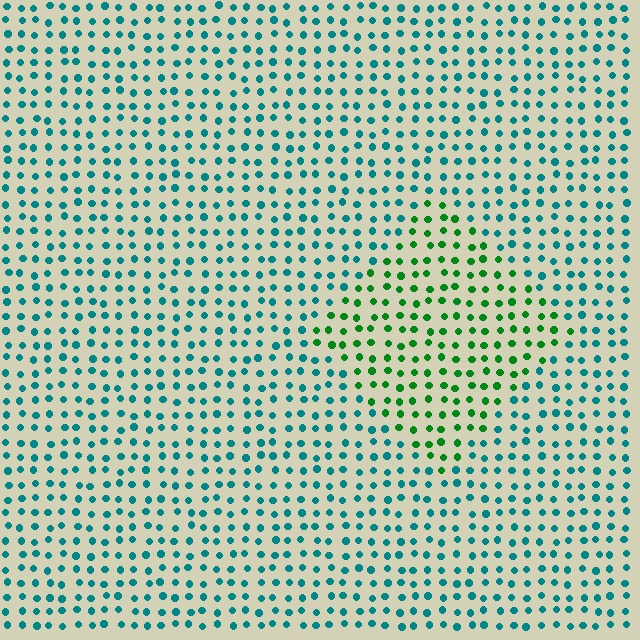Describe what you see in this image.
The image is filled with small teal elements in a uniform arrangement. A diamond-shaped region is visible where the elements are tinted to a slightly different hue, forming a subtle color boundary.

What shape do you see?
I see a diamond.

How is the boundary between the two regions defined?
The boundary is defined purely by a slight shift in hue (about 51 degrees). Spacing, size, and orientation are identical on both sides.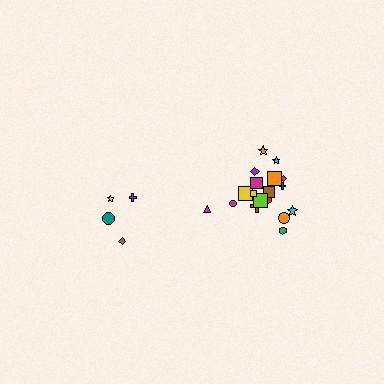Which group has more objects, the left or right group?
The right group.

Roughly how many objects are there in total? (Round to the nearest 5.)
Roughly 20 objects in total.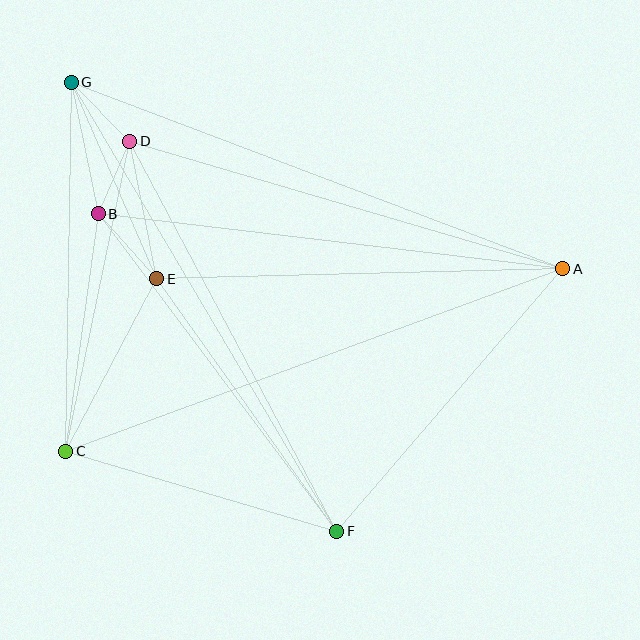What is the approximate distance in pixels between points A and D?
The distance between A and D is approximately 451 pixels.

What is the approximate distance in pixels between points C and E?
The distance between C and E is approximately 195 pixels.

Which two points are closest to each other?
Points B and D are closest to each other.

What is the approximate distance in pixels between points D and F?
The distance between D and F is approximately 442 pixels.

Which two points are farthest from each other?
Points A and C are farthest from each other.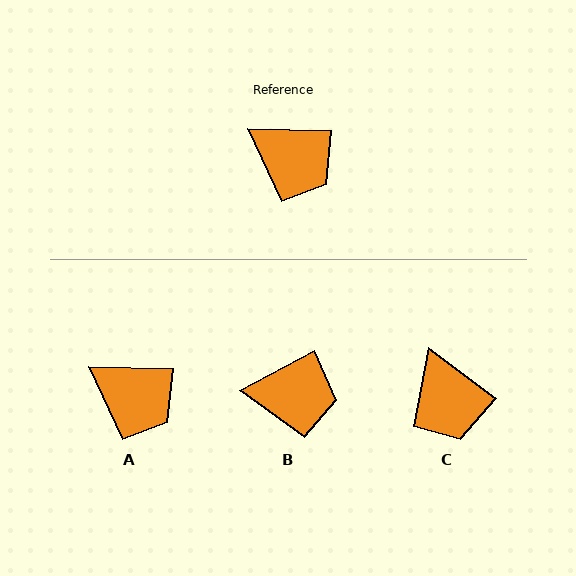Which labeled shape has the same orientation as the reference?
A.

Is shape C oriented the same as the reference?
No, it is off by about 36 degrees.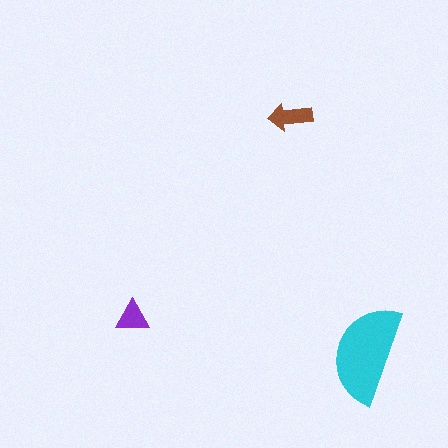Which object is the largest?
The cyan semicircle.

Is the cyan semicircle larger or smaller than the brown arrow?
Larger.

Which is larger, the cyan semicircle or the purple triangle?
The cyan semicircle.